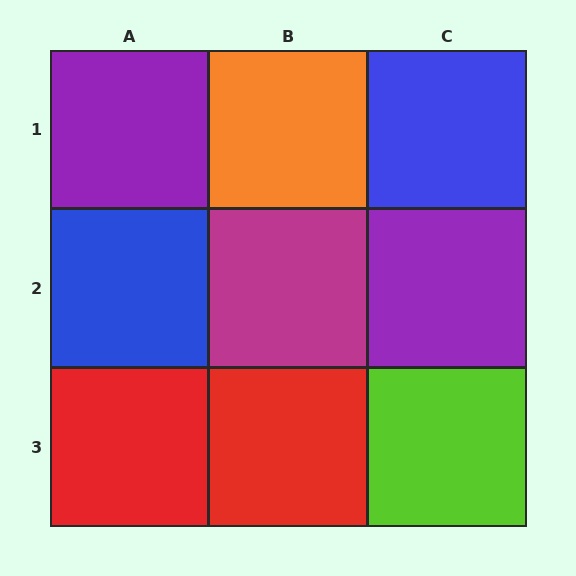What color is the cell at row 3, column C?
Lime.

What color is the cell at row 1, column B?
Orange.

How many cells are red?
2 cells are red.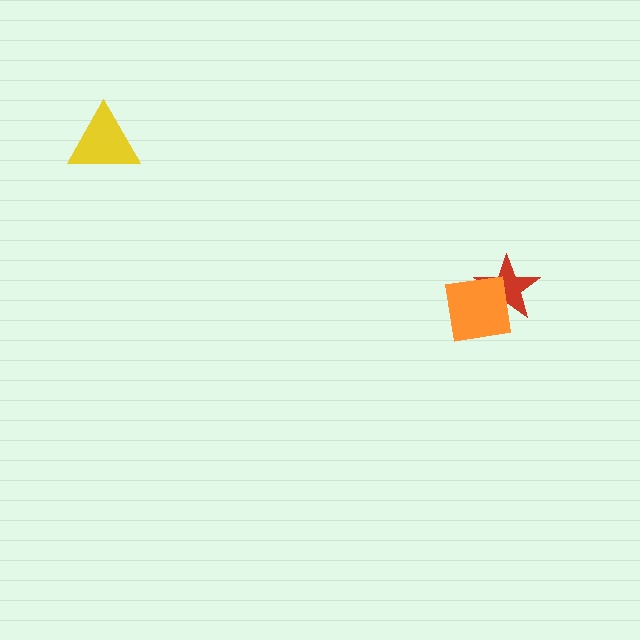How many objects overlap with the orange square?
1 object overlaps with the orange square.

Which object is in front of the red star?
The orange square is in front of the red star.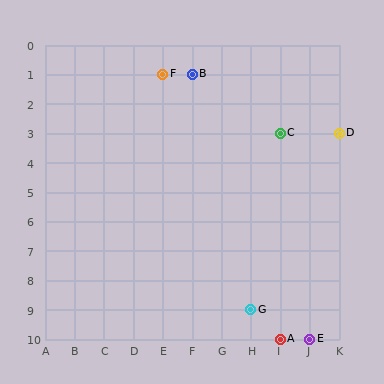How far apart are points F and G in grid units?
Points F and G are 3 columns and 8 rows apart (about 8.5 grid units diagonally).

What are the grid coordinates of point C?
Point C is at grid coordinates (I, 3).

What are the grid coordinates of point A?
Point A is at grid coordinates (I, 10).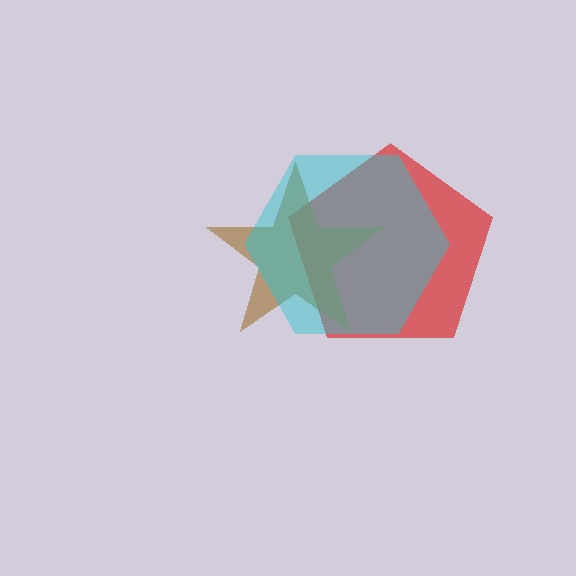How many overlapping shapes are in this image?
There are 3 overlapping shapes in the image.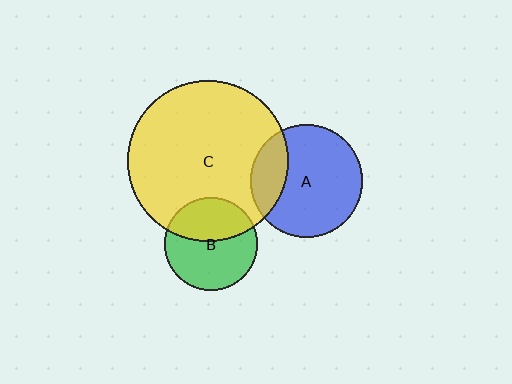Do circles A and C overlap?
Yes.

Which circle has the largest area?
Circle C (yellow).